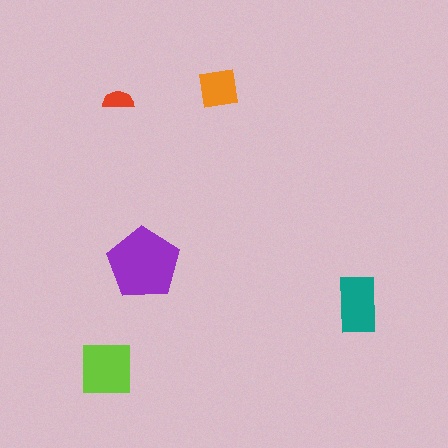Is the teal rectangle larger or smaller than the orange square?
Larger.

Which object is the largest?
The purple pentagon.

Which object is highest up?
The orange square is topmost.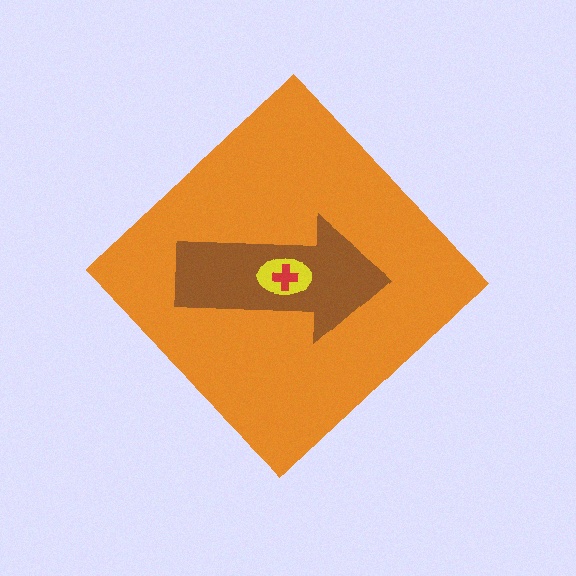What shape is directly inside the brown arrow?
The yellow ellipse.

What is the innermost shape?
The red cross.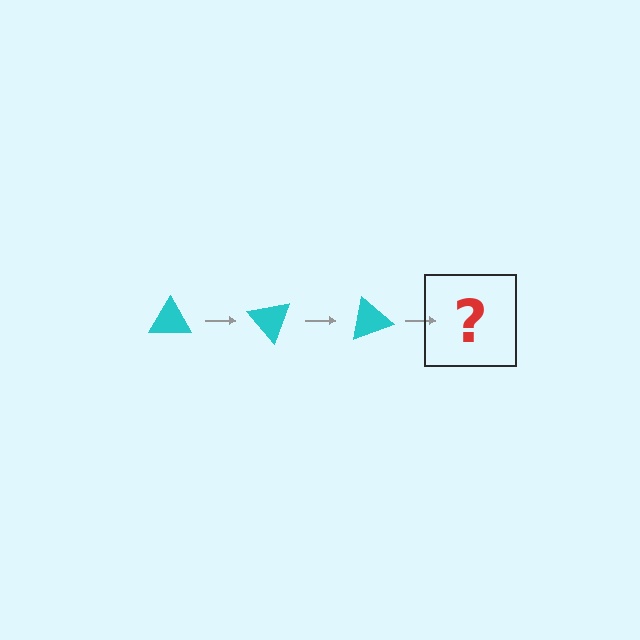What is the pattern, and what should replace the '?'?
The pattern is that the triangle rotates 50 degrees each step. The '?' should be a cyan triangle rotated 150 degrees.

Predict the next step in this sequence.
The next step is a cyan triangle rotated 150 degrees.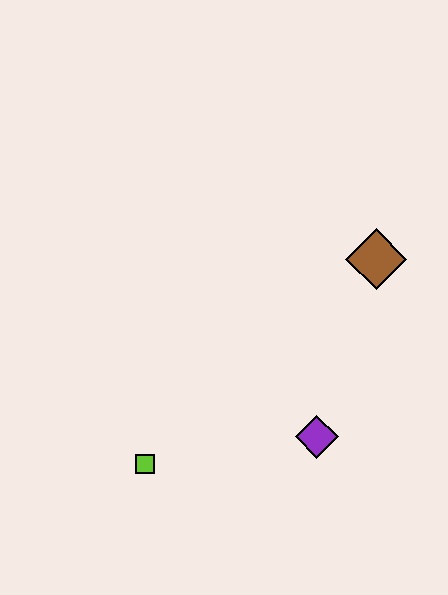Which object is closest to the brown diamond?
The purple diamond is closest to the brown diamond.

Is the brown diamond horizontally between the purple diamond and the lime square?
No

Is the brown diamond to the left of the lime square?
No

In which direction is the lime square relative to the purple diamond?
The lime square is to the left of the purple diamond.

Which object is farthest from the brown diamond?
The lime square is farthest from the brown diamond.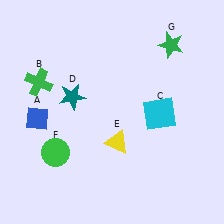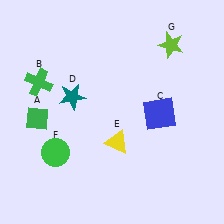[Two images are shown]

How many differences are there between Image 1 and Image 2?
There are 3 differences between the two images.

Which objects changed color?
A changed from blue to green. C changed from cyan to blue. G changed from green to lime.